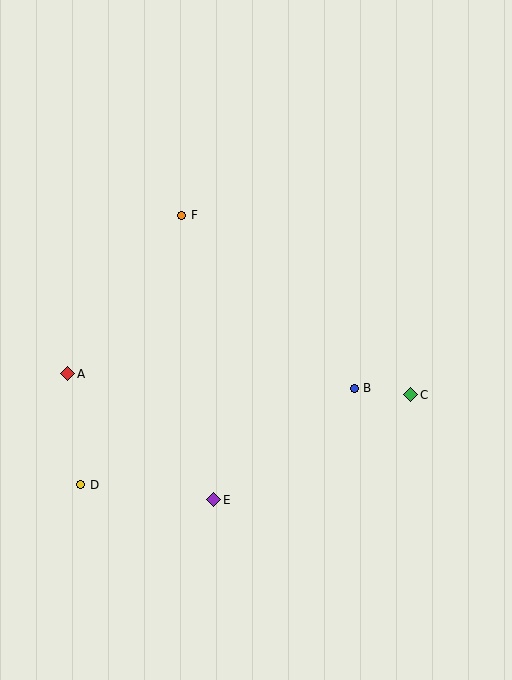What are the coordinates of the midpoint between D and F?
The midpoint between D and F is at (131, 350).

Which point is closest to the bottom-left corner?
Point D is closest to the bottom-left corner.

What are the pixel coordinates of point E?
Point E is at (214, 500).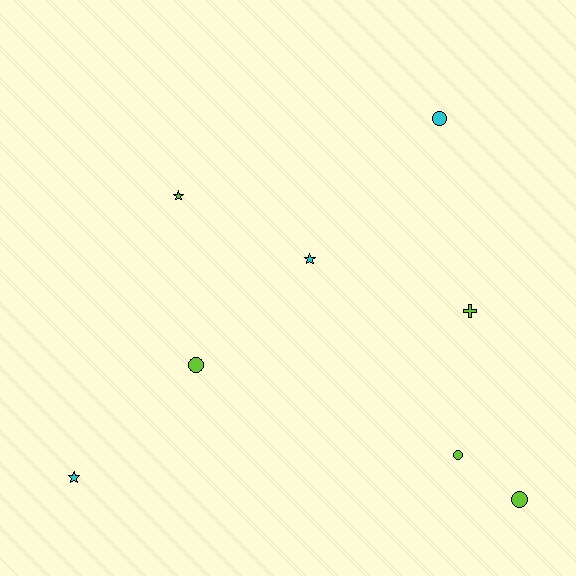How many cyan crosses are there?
There are no cyan crosses.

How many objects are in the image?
There are 8 objects.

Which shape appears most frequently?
Circle, with 4 objects.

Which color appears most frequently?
Lime, with 5 objects.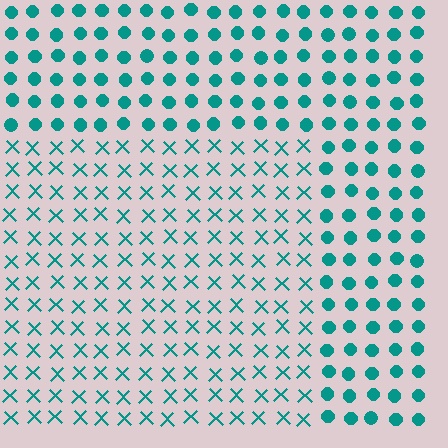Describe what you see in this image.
The image is filled with small teal elements arranged in a uniform grid. A rectangle-shaped region contains X marks, while the surrounding area contains circles. The boundary is defined purely by the change in element shape.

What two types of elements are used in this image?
The image uses X marks inside the rectangle region and circles outside it.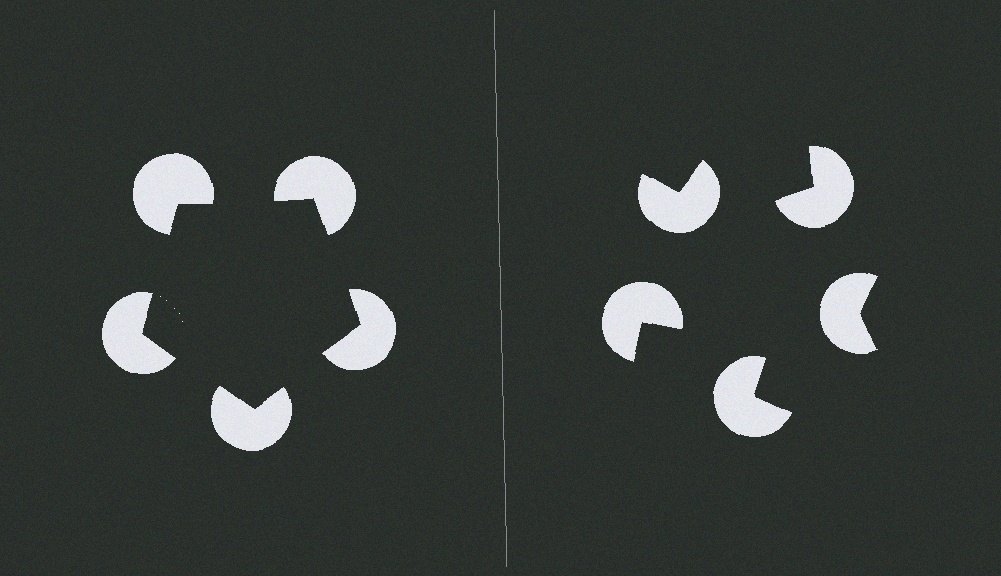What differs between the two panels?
The pac-man discs are positioned identically on both sides; only the wedge orientations differ. On the left they align to a pentagon; on the right they are misaligned.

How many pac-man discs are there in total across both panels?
10 — 5 on each side.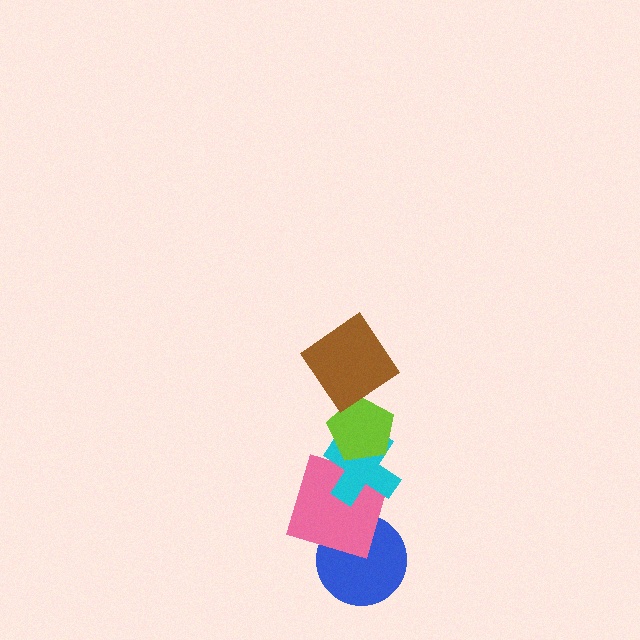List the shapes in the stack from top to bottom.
From top to bottom: the brown diamond, the lime pentagon, the cyan cross, the pink square, the blue circle.